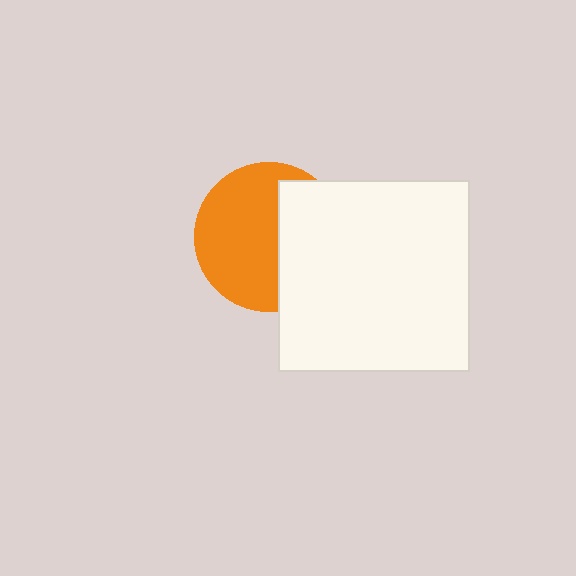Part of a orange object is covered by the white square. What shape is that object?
It is a circle.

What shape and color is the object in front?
The object in front is a white square.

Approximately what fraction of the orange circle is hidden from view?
Roughly 40% of the orange circle is hidden behind the white square.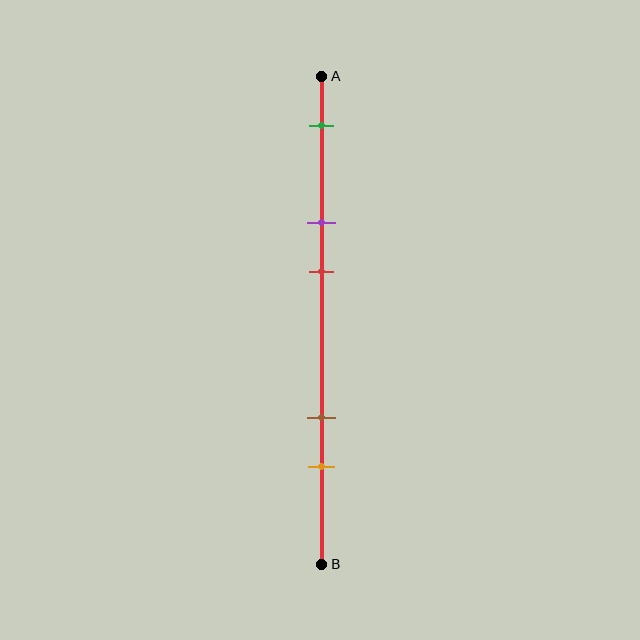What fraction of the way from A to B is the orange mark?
The orange mark is approximately 80% (0.8) of the way from A to B.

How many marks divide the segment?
There are 5 marks dividing the segment.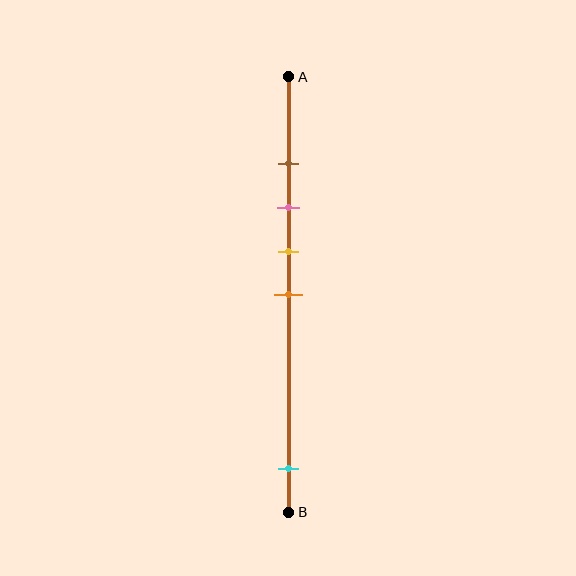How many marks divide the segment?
There are 5 marks dividing the segment.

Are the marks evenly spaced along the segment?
No, the marks are not evenly spaced.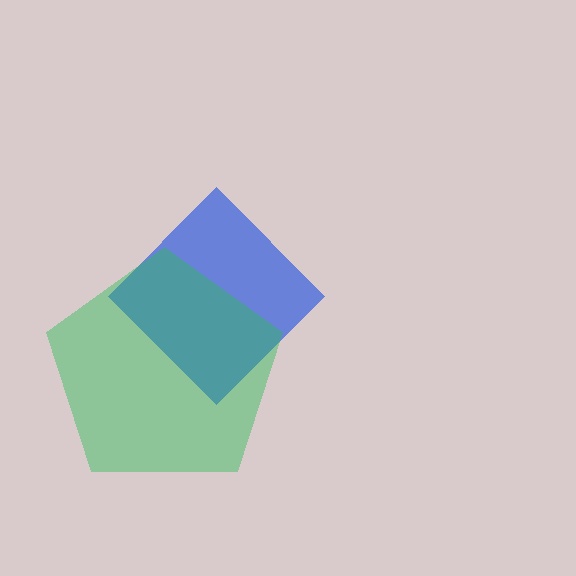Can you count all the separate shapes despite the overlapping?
Yes, there are 2 separate shapes.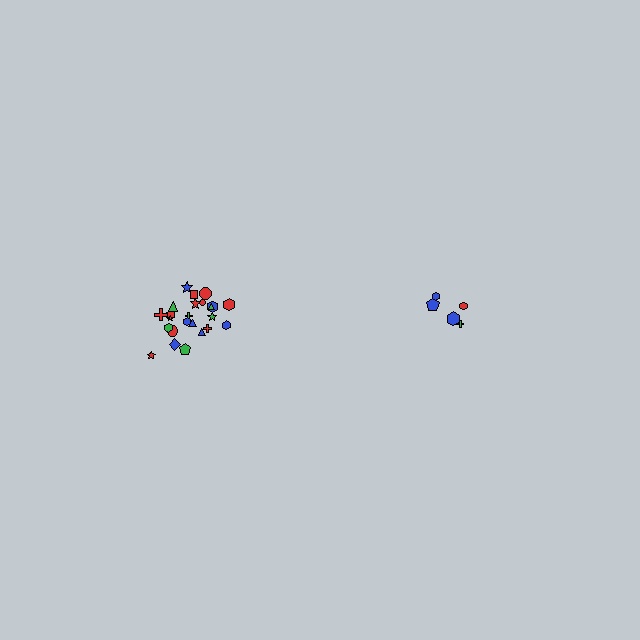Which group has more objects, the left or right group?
The left group.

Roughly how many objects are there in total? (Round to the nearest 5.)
Roughly 30 objects in total.